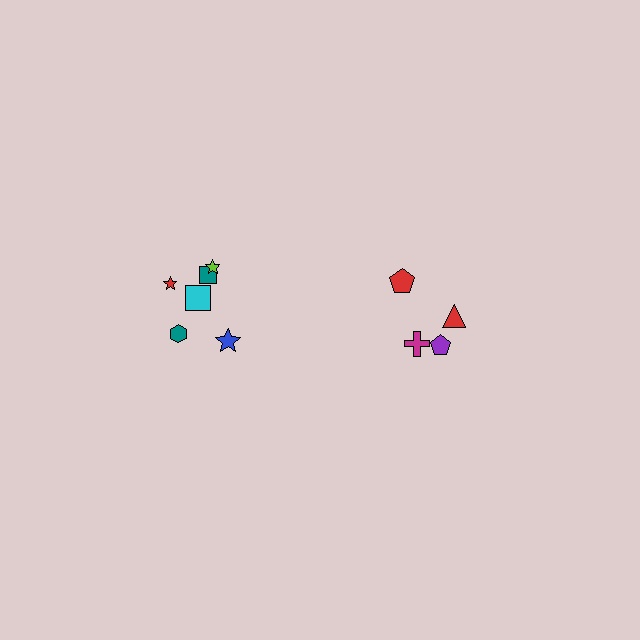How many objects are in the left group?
There are 6 objects.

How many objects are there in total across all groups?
There are 10 objects.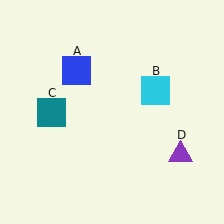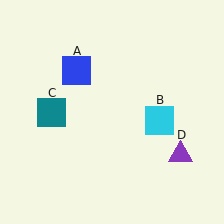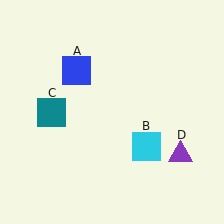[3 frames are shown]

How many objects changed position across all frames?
1 object changed position: cyan square (object B).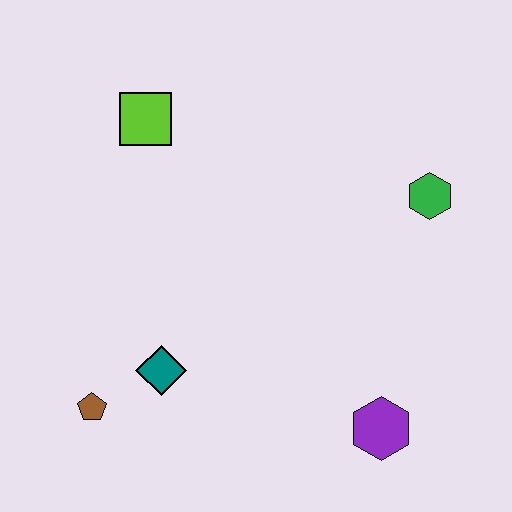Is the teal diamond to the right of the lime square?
Yes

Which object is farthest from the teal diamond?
The green hexagon is farthest from the teal diamond.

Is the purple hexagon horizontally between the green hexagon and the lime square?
Yes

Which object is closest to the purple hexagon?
The teal diamond is closest to the purple hexagon.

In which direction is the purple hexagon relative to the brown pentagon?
The purple hexagon is to the right of the brown pentagon.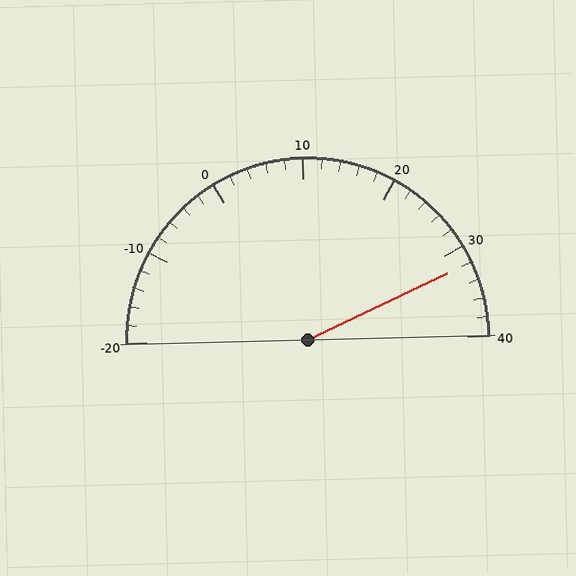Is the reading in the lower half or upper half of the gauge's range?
The reading is in the upper half of the range (-20 to 40).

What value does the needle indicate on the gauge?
The needle indicates approximately 32.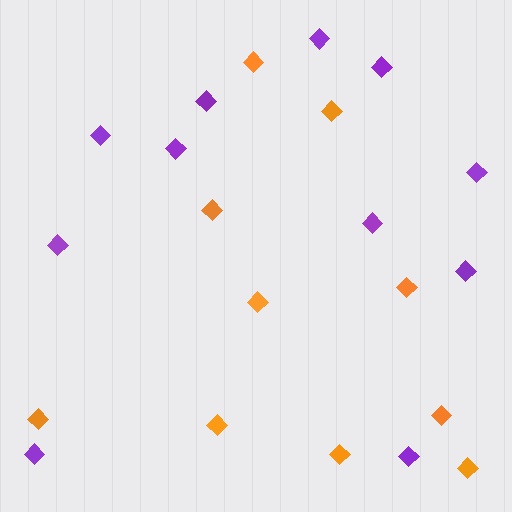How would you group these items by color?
There are 2 groups: one group of purple diamonds (11) and one group of orange diamonds (10).